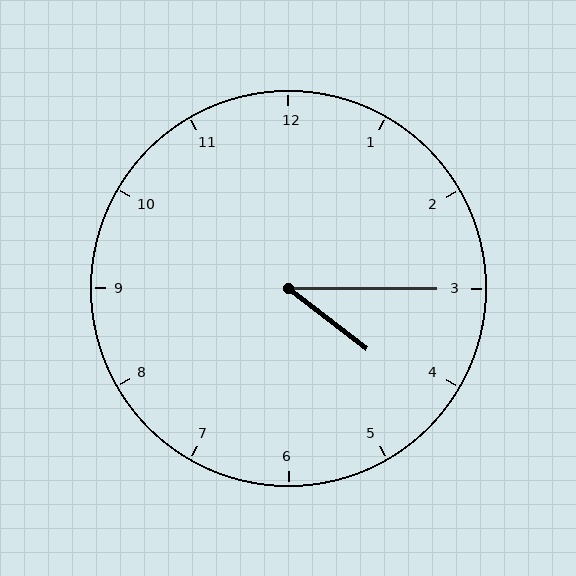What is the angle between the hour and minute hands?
Approximately 38 degrees.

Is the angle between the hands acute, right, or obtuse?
It is acute.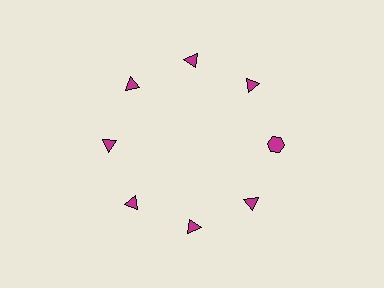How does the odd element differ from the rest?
It has a different shape: hexagon instead of triangle.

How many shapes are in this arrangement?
There are 8 shapes arranged in a ring pattern.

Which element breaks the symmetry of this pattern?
The magenta hexagon at roughly the 3 o'clock position breaks the symmetry. All other shapes are magenta triangles.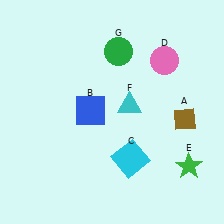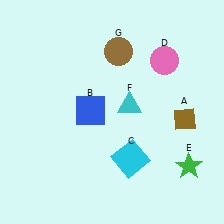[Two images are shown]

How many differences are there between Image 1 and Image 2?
There is 1 difference between the two images.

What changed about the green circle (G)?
In Image 1, G is green. In Image 2, it changed to brown.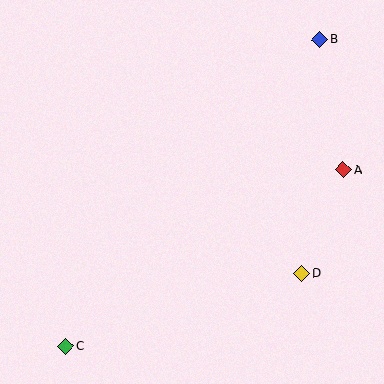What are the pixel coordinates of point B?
Point B is at (320, 40).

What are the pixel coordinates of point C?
Point C is at (66, 347).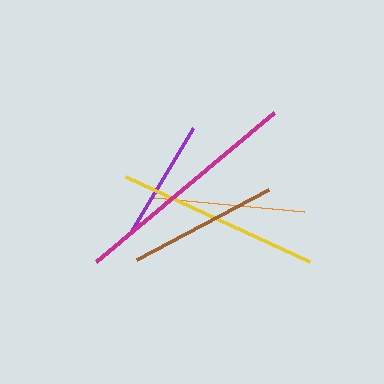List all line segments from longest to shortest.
From longest to shortest: magenta, yellow, orange, brown, purple.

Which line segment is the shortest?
The purple line is the shortest at approximately 122 pixels.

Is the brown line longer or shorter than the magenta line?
The magenta line is longer than the brown line.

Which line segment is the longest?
The magenta line is the longest at approximately 232 pixels.